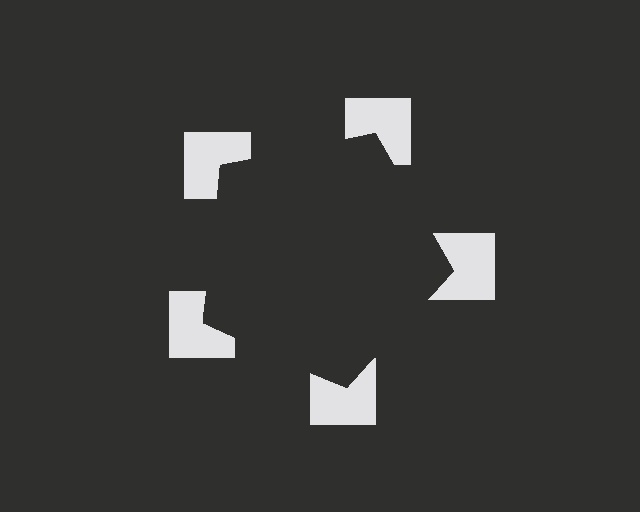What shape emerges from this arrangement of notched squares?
An illusory pentagon — its edges are inferred from the aligned wedge cuts in the notched squares, not physically drawn.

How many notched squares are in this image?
There are 5 — one at each vertex of the illusory pentagon.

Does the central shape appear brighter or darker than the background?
It typically appears slightly darker than the background, even though no actual brightness change is drawn.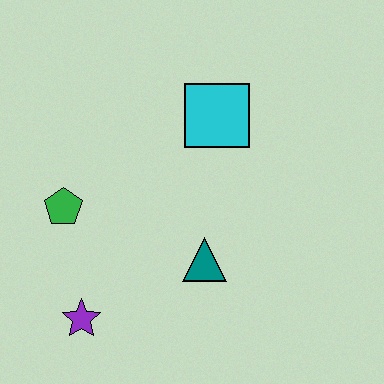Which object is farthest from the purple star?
The cyan square is farthest from the purple star.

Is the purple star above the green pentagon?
No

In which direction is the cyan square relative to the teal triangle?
The cyan square is above the teal triangle.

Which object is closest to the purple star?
The green pentagon is closest to the purple star.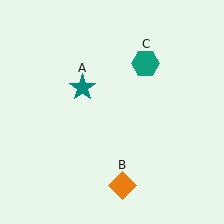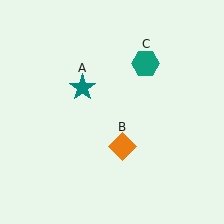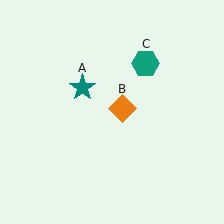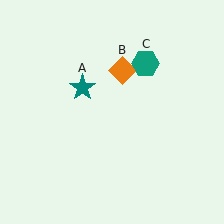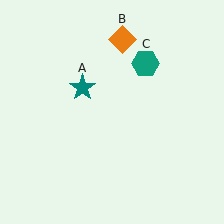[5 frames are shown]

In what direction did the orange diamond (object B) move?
The orange diamond (object B) moved up.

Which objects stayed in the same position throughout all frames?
Teal star (object A) and teal hexagon (object C) remained stationary.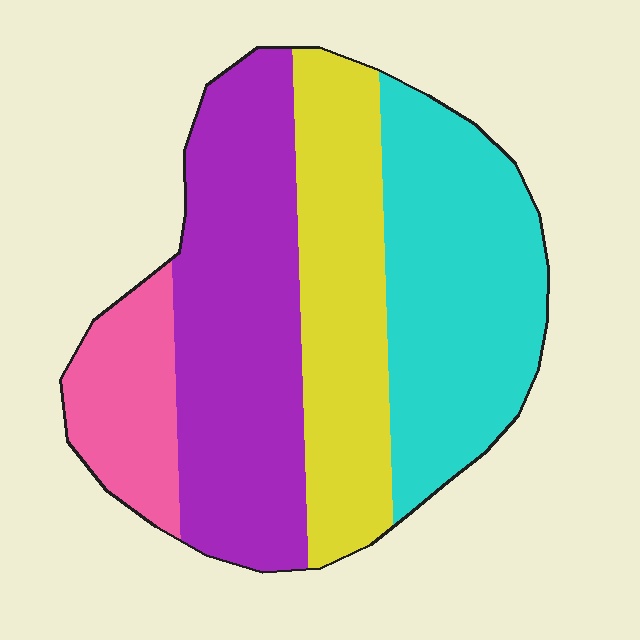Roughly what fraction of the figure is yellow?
Yellow covers roughly 25% of the figure.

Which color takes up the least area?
Pink, at roughly 10%.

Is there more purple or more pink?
Purple.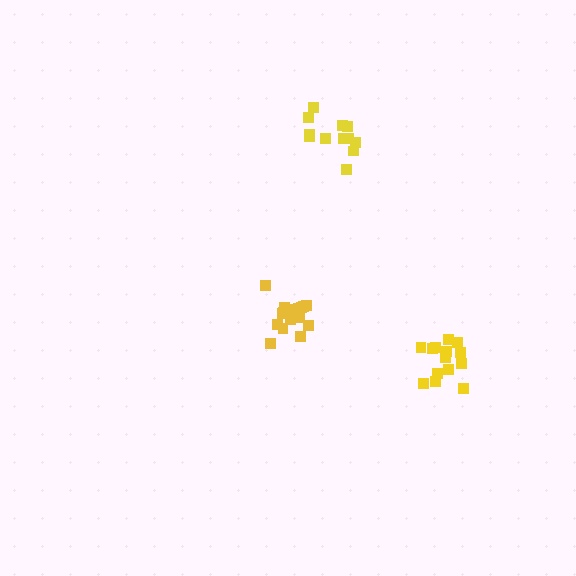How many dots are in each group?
Group 1: 16 dots, Group 2: 14 dots, Group 3: 12 dots (42 total).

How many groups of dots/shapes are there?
There are 3 groups.